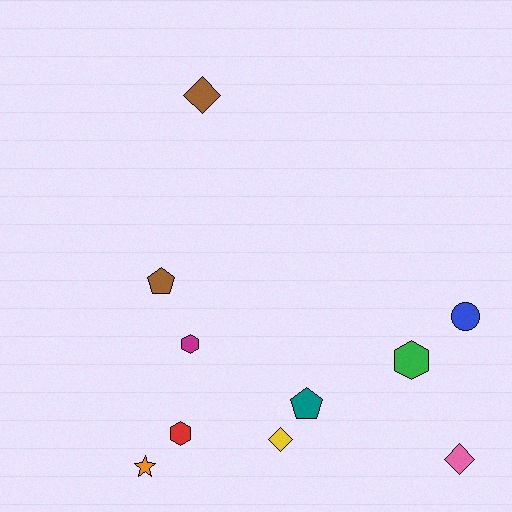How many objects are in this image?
There are 10 objects.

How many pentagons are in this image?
There are 2 pentagons.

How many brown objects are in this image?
There are 2 brown objects.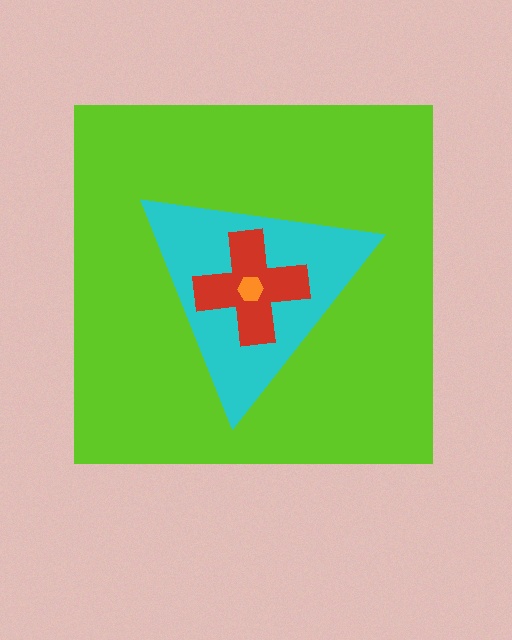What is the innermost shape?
The orange hexagon.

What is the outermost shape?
The lime square.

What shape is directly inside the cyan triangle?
The red cross.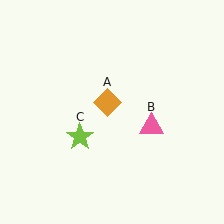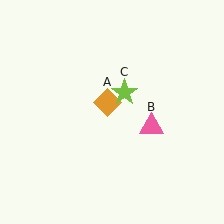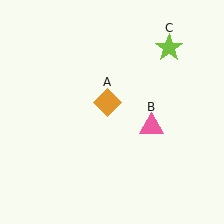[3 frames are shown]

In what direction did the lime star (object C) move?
The lime star (object C) moved up and to the right.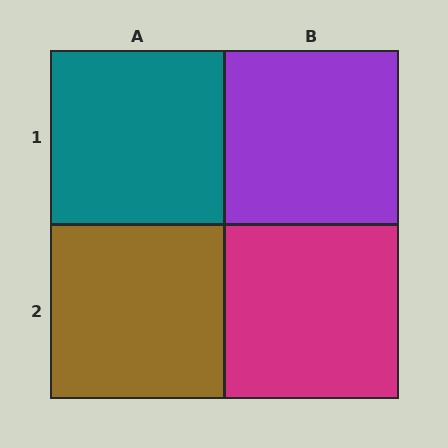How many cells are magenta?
1 cell is magenta.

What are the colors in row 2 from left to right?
Brown, magenta.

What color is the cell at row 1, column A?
Teal.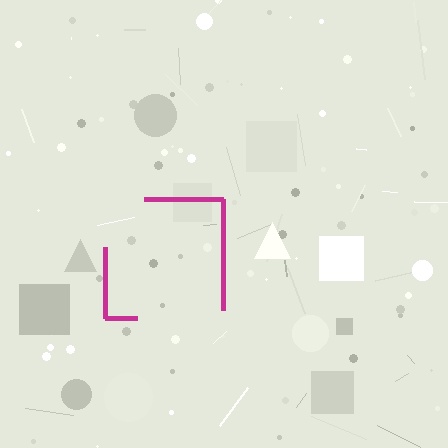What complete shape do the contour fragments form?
The contour fragments form a square.